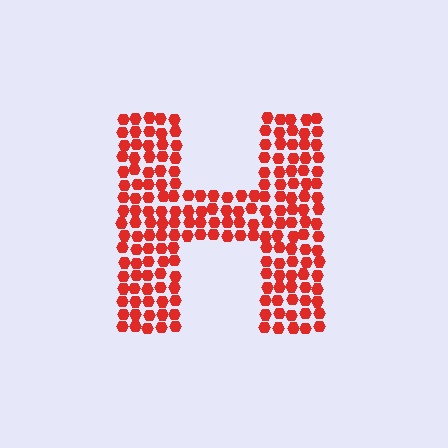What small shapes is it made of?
It is made of small hexagons.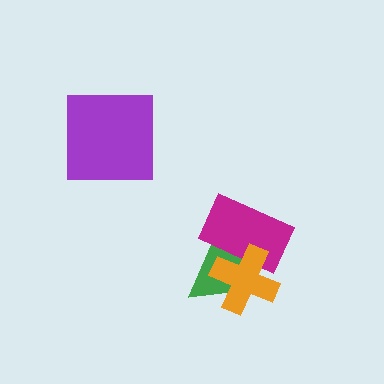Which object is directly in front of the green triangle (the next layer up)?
The magenta rectangle is directly in front of the green triangle.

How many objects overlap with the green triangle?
2 objects overlap with the green triangle.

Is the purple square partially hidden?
No, no other shape covers it.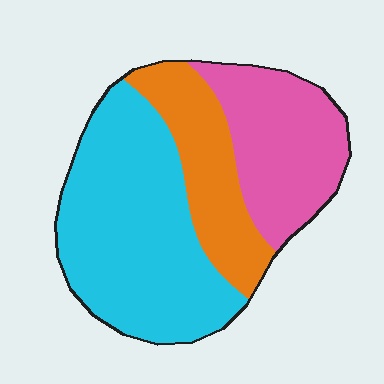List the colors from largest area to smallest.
From largest to smallest: cyan, pink, orange.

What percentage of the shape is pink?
Pink covers roughly 30% of the shape.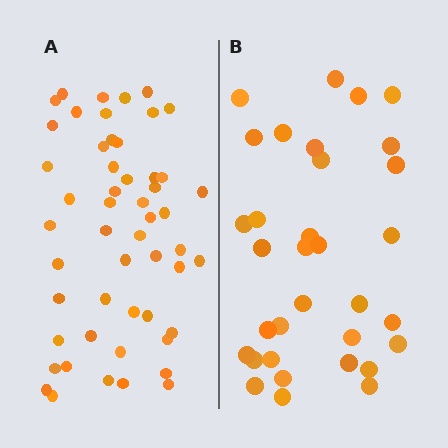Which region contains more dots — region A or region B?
Region A (the left region) has more dots.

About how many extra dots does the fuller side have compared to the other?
Region A has approximately 20 more dots than region B.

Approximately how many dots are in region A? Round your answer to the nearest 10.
About 50 dots. (The exact count is 52, which rounds to 50.)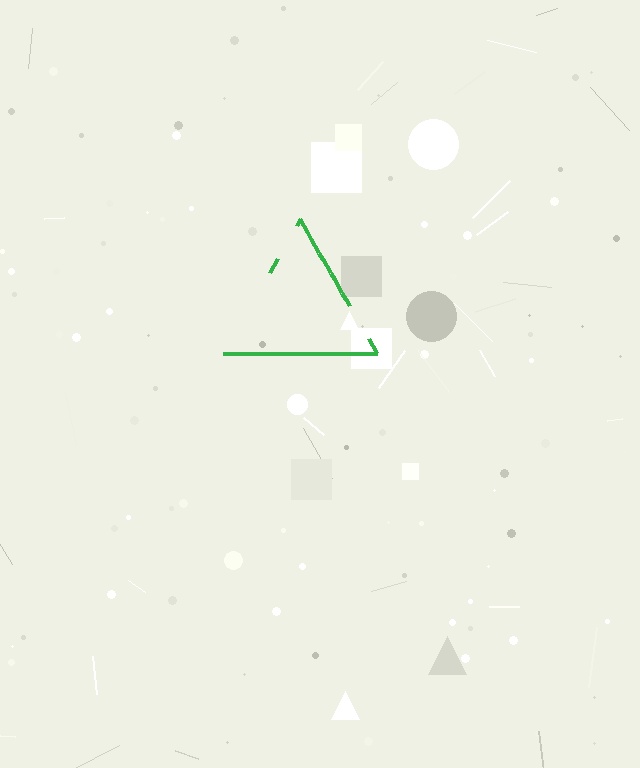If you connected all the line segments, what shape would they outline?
They would outline a triangle.